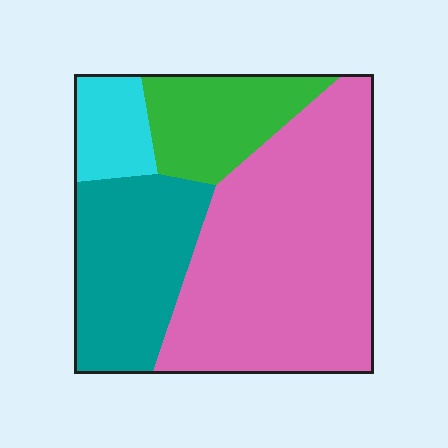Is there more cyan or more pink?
Pink.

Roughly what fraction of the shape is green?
Green covers around 15% of the shape.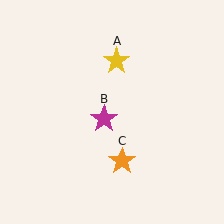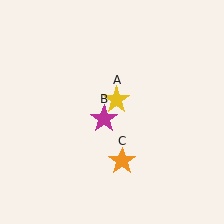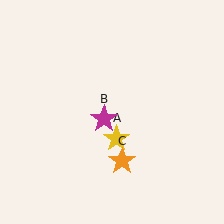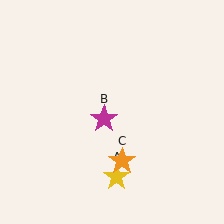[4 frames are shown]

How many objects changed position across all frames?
1 object changed position: yellow star (object A).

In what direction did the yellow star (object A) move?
The yellow star (object A) moved down.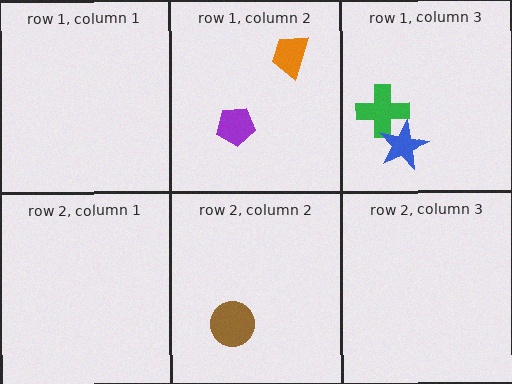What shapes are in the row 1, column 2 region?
The purple pentagon, the orange trapezoid.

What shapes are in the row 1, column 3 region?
The green cross, the blue star.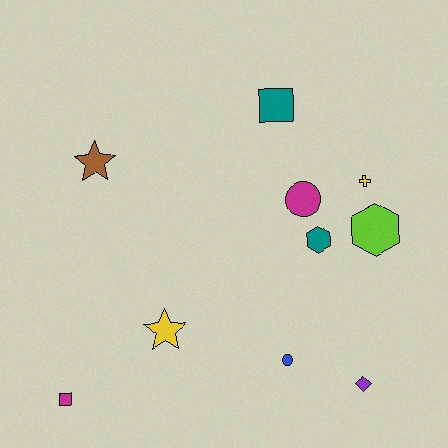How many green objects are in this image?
There are no green objects.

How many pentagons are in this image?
There are no pentagons.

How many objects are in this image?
There are 10 objects.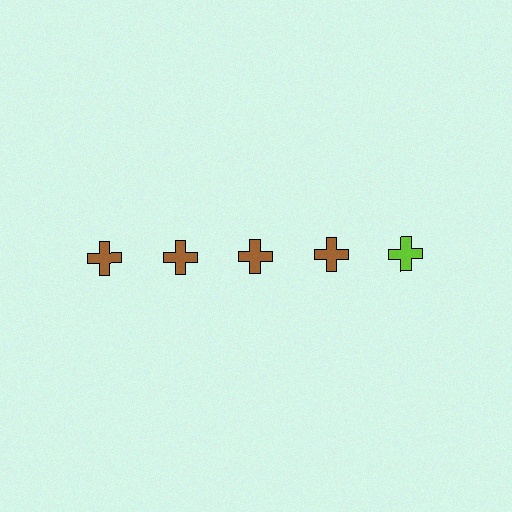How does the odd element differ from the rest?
It has a different color: lime instead of brown.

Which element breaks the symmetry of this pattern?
The lime cross in the top row, rightmost column breaks the symmetry. All other shapes are brown crosses.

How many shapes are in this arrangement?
There are 5 shapes arranged in a grid pattern.